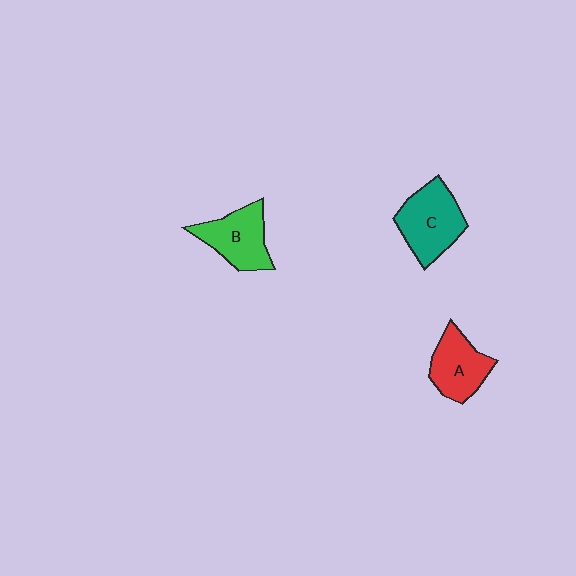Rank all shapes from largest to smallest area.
From largest to smallest: C (teal), B (green), A (red).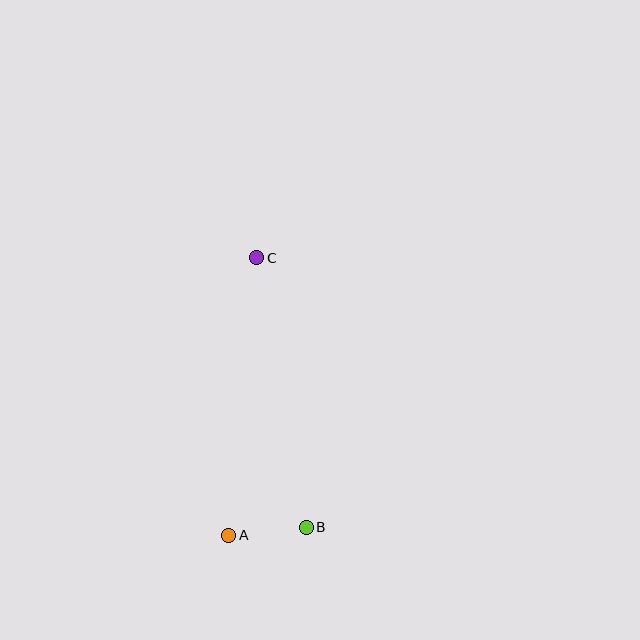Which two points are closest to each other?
Points A and B are closest to each other.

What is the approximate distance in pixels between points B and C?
The distance between B and C is approximately 274 pixels.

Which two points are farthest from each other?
Points A and C are farthest from each other.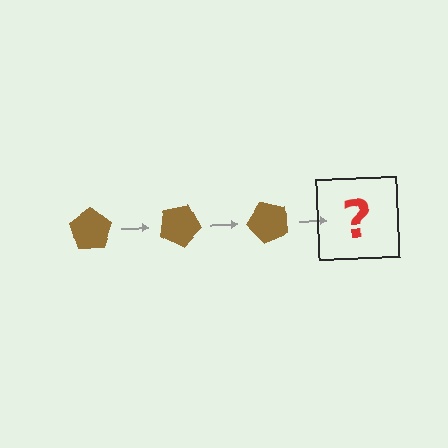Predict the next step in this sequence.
The next step is a brown pentagon rotated 75 degrees.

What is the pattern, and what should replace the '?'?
The pattern is that the pentagon rotates 25 degrees each step. The '?' should be a brown pentagon rotated 75 degrees.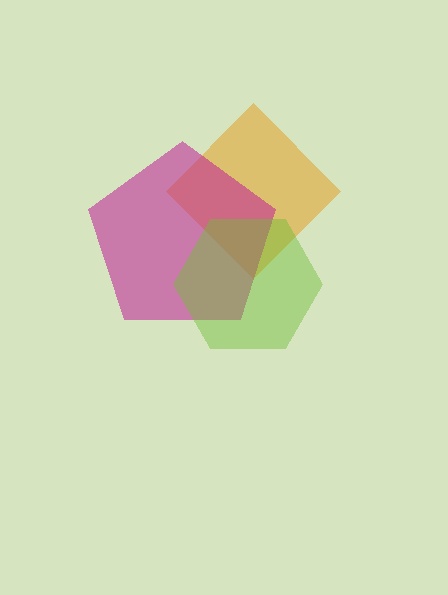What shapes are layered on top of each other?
The layered shapes are: an orange diamond, a magenta pentagon, a lime hexagon.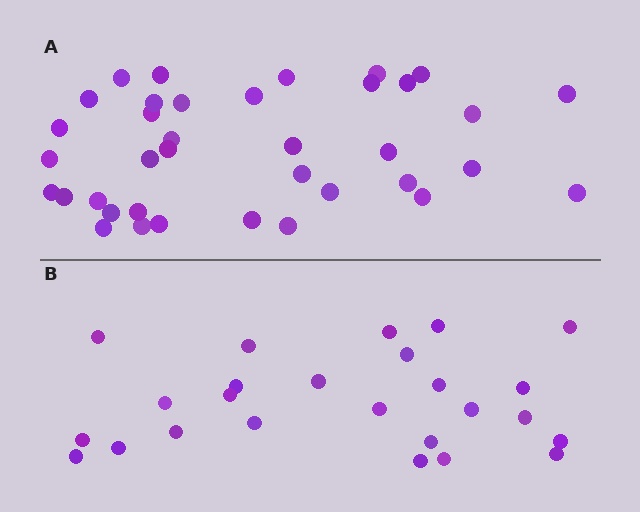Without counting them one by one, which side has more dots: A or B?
Region A (the top region) has more dots.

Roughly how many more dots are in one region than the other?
Region A has roughly 12 or so more dots than region B.